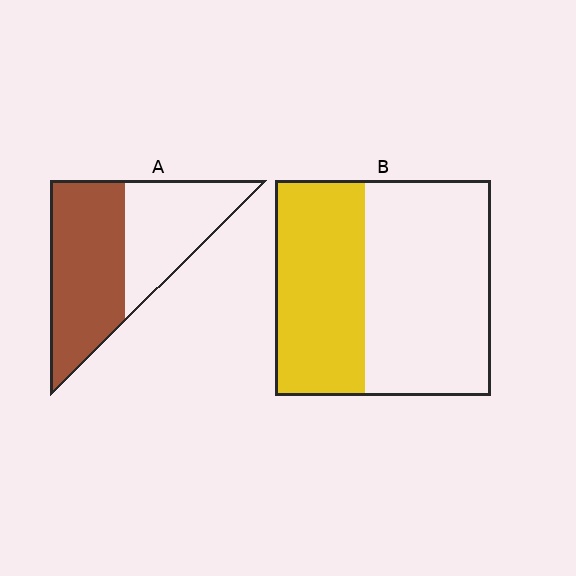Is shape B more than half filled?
No.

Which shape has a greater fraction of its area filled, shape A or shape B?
Shape A.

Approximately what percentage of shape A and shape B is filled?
A is approximately 55% and B is approximately 40%.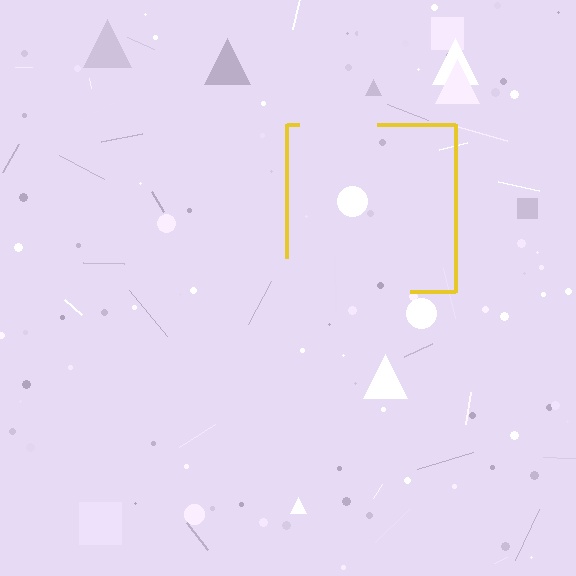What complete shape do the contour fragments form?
The contour fragments form a square.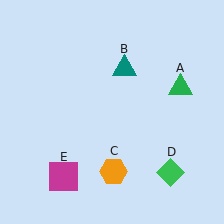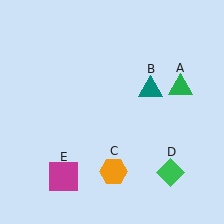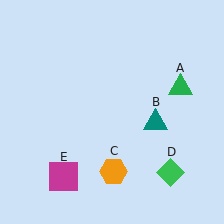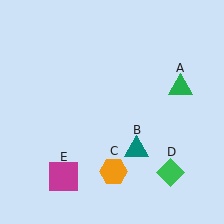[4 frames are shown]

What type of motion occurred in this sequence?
The teal triangle (object B) rotated clockwise around the center of the scene.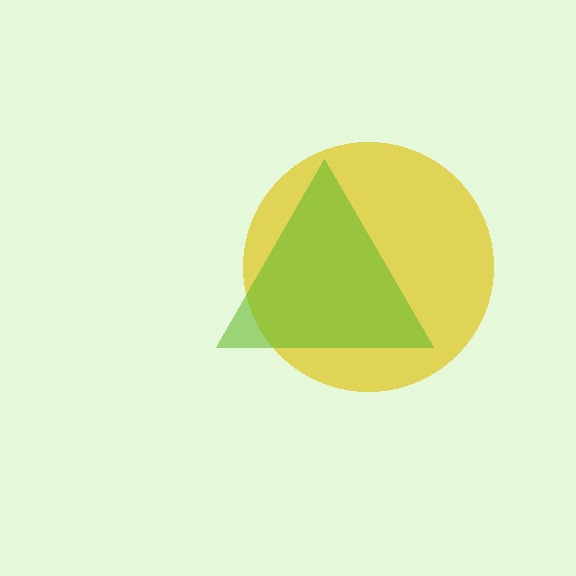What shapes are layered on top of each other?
The layered shapes are: a yellow circle, a lime triangle.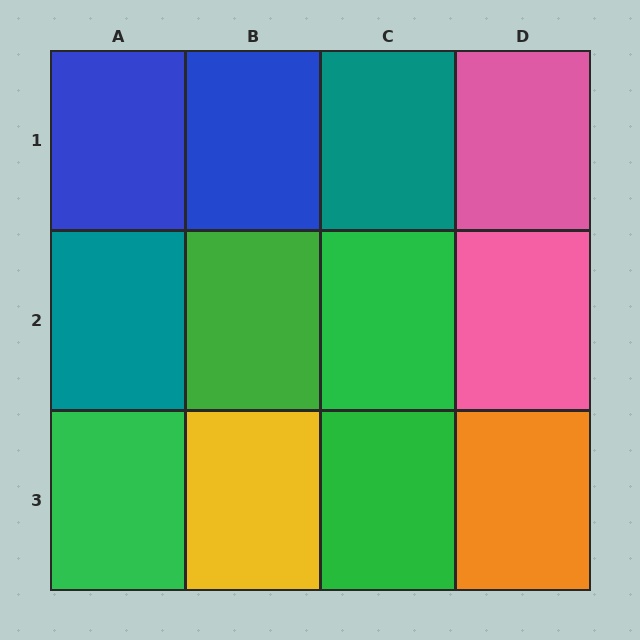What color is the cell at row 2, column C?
Green.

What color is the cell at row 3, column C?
Green.